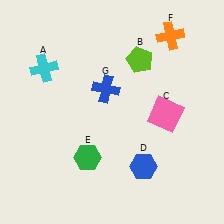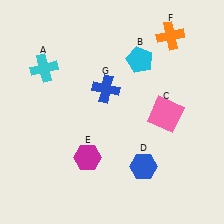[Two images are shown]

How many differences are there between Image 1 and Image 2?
There are 2 differences between the two images.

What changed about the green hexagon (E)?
In Image 1, E is green. In Image 2, it changed to magenta.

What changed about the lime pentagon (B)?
In Image 1, B is lime. In Image 2, it changed to cyan.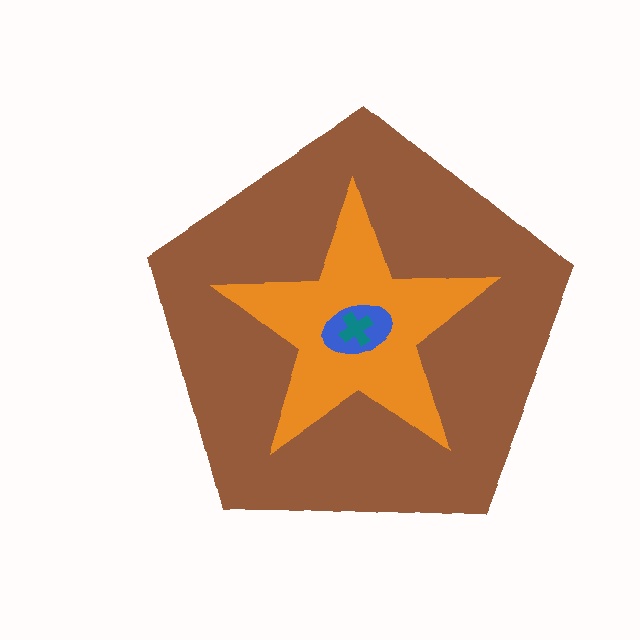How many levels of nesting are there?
4.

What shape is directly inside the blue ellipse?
The teal cross.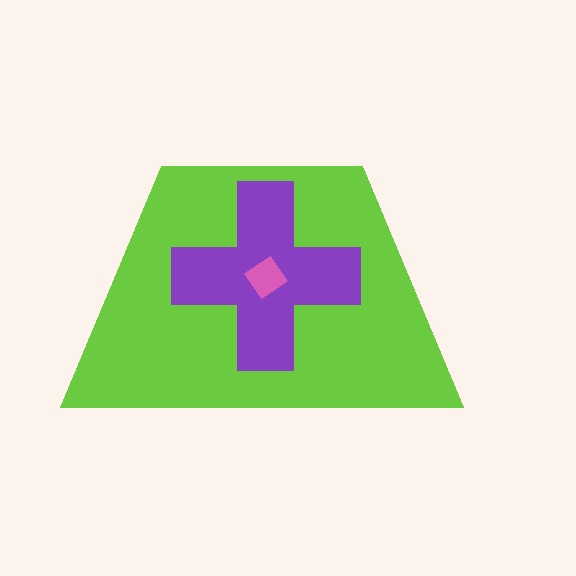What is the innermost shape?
The pink diamond.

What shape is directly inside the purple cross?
The pink diamond.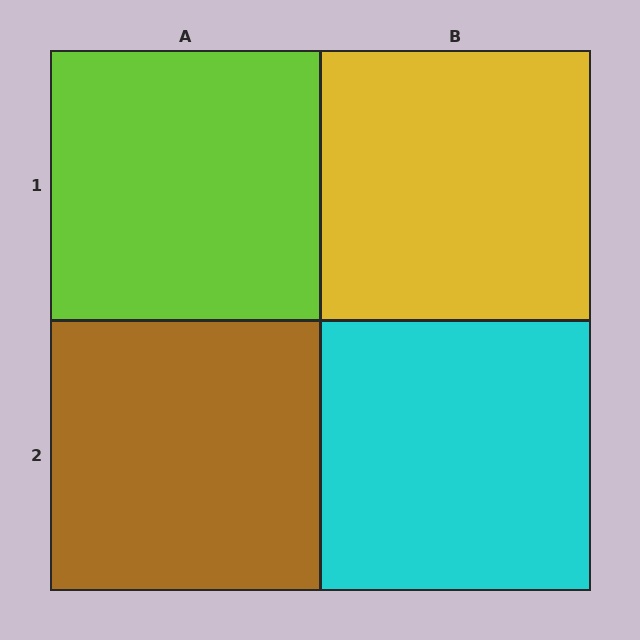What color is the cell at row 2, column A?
Brown.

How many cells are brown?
1 cell is brown.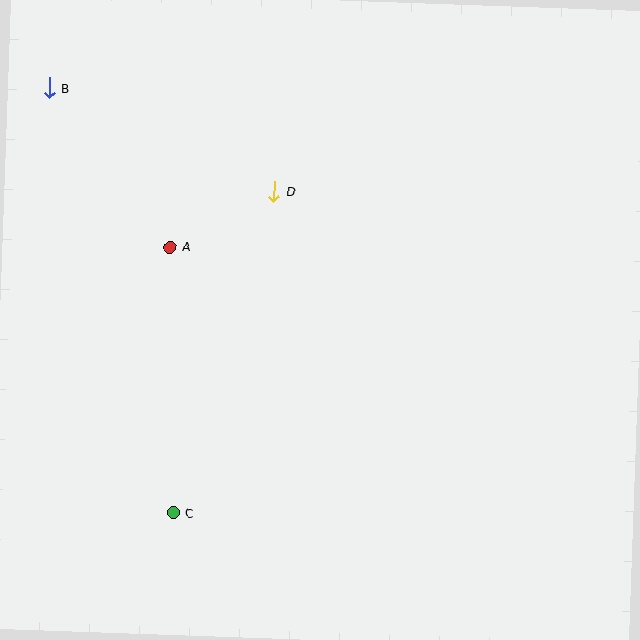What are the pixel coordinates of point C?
Point C is at (173, 513).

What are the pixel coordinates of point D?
Point D is at (274, 192).